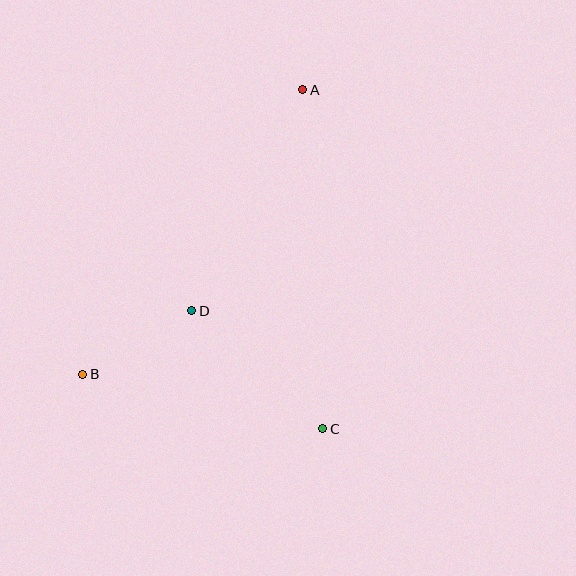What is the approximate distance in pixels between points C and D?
The distance between C and D is approximately 176 pixels.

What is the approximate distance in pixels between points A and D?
The distance between A and D is approximately 247 pixels.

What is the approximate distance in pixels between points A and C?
The distance between A and C is approximately 340 pixels.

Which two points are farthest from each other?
Points A and B are farthest from each other.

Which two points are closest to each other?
Points B and D are closest to each other.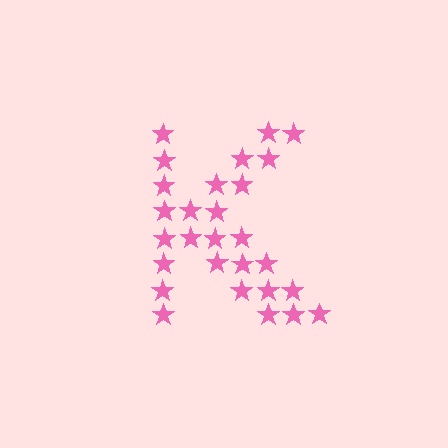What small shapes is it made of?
It is made of small stars.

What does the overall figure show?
The overall figure shows the letter K.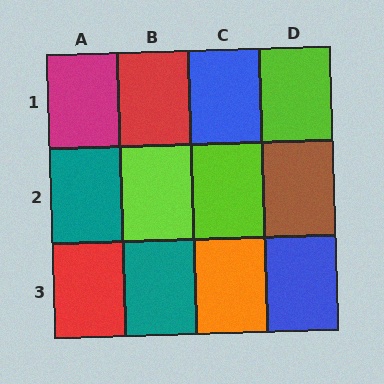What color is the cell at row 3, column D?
Blue.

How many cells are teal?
2 cells are teal.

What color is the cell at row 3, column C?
Orange.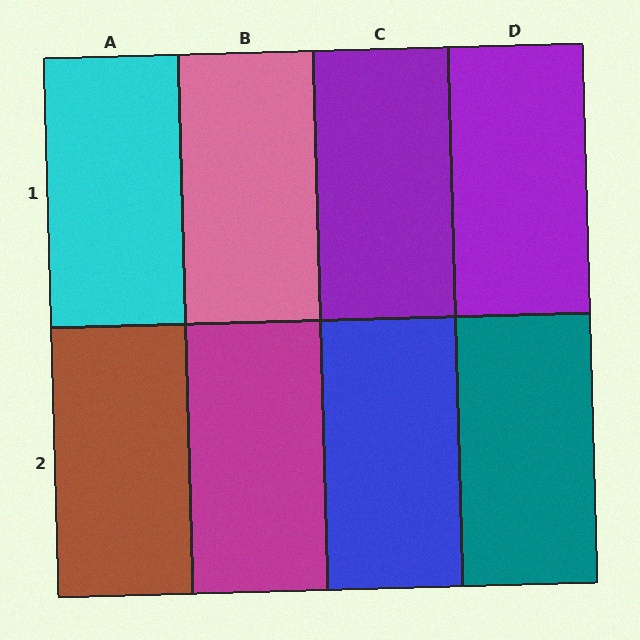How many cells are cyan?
1 cell is cyan.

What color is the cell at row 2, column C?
Blue.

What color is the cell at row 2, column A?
Brown.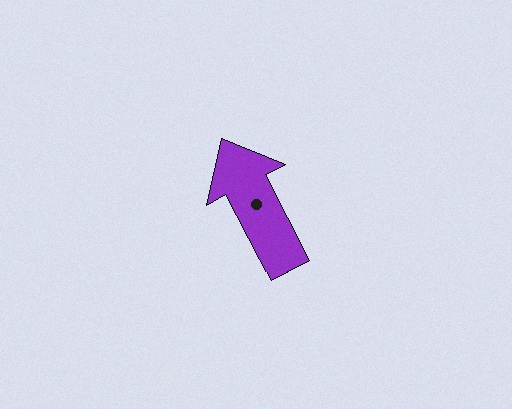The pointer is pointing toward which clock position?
Roughly 11 o'clock.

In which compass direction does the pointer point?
Northwest.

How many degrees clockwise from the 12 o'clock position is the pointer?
Approximately 333 degrees.